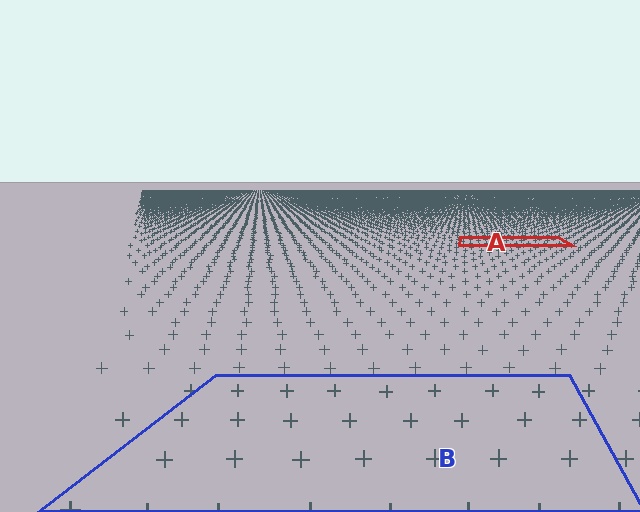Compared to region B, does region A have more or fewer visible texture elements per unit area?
Region A has more texture elements per unit area — they are packed more densely because it is farther away.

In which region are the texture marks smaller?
The texture marks are smaller in region A, because it is farther away.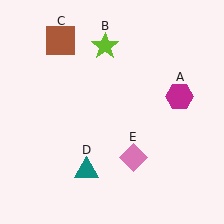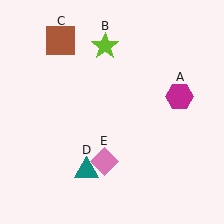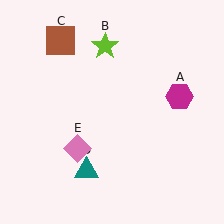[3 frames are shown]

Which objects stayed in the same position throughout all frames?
Magenta hexagon (object A) and lime star (object B) and brown square (object C) and teal triangle (object D) remained stationary.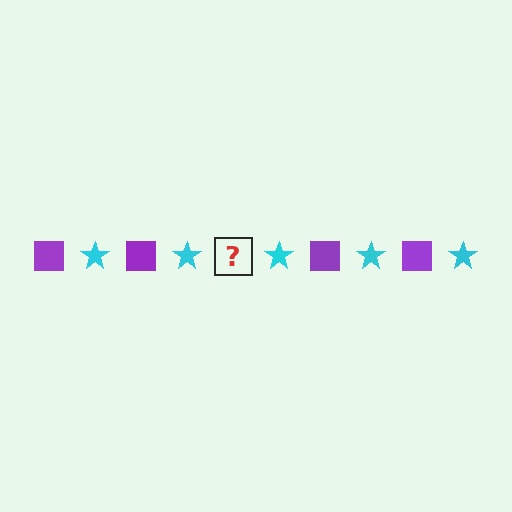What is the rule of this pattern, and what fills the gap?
The rule is that the pattern alternates between purple square and cyan star. The gap should be filled with a purple square.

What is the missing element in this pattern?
The missing element is a purple square.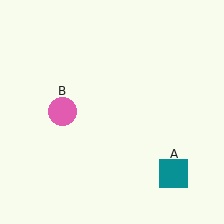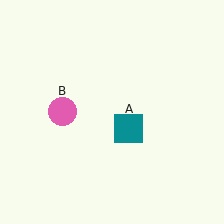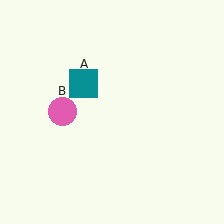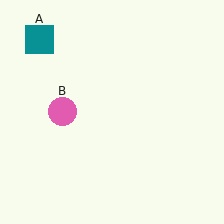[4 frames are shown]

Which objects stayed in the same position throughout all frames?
Pink circle (object B) remained stationary.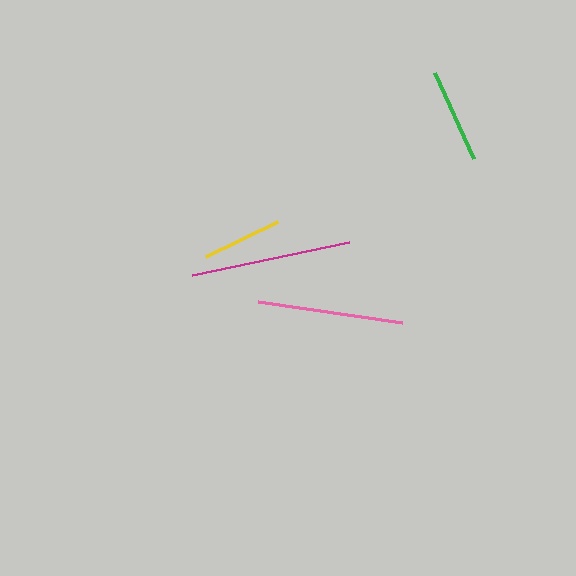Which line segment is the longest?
The magenta line is the longest at approximately 161 pixels.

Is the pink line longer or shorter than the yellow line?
The pink line is longer than the yellow line.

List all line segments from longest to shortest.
From longest to shortest: magenta, pink, green, yellow.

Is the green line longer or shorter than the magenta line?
The magenta line is longer than the green line.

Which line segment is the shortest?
The yellow line is the shortest at approximately 80 pixels.